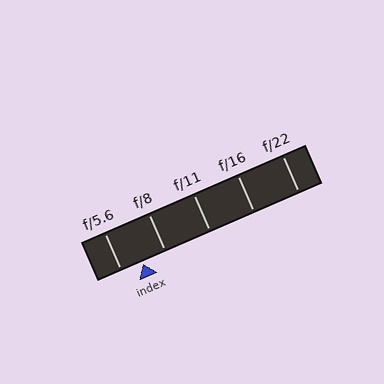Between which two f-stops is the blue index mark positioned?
The index mark is between f/5.6 and f/8.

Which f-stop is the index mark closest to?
The index mark is closest to f/5.6.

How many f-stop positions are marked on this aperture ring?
There are 5 f-stop positions marked.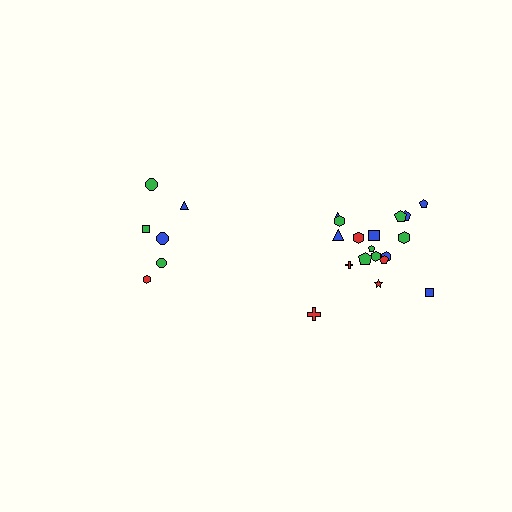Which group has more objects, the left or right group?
The right group.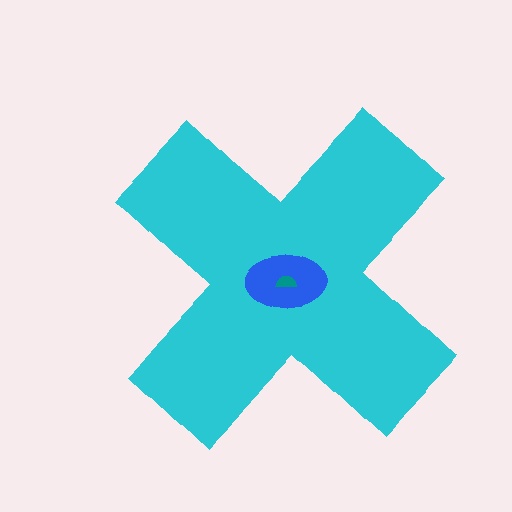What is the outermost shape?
The cyan cross.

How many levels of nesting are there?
3.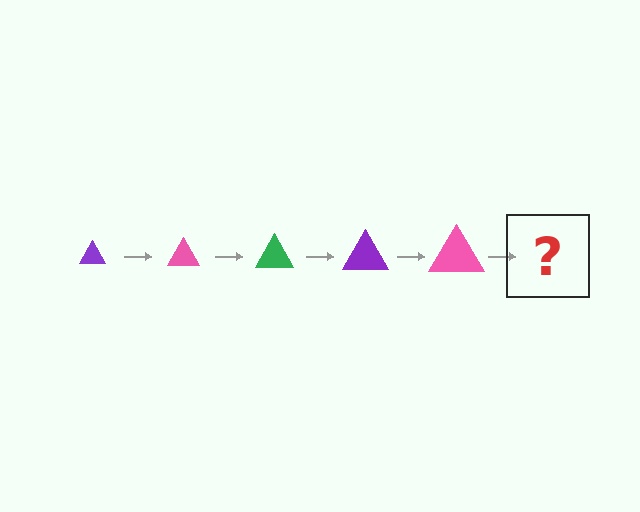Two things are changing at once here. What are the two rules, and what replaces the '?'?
The two rules are that the triangle grows larger each step and the color cycles through purple, pink, and green. The '?' should be a green triangle, larger than the previous one.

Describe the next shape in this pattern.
It should be a green triangle, larger than the previous one.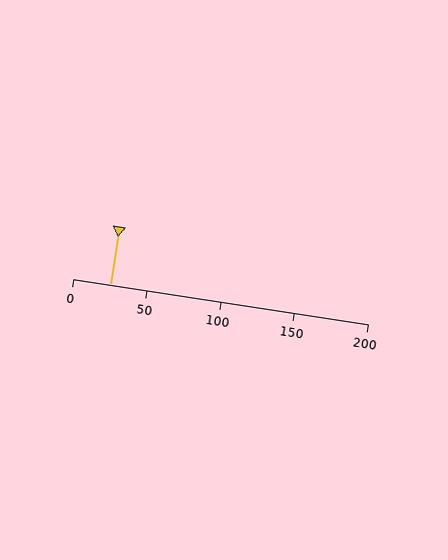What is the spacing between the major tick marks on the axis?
The major ticks are spaced 50 apart.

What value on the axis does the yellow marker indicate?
The marker indicates approximately 25.